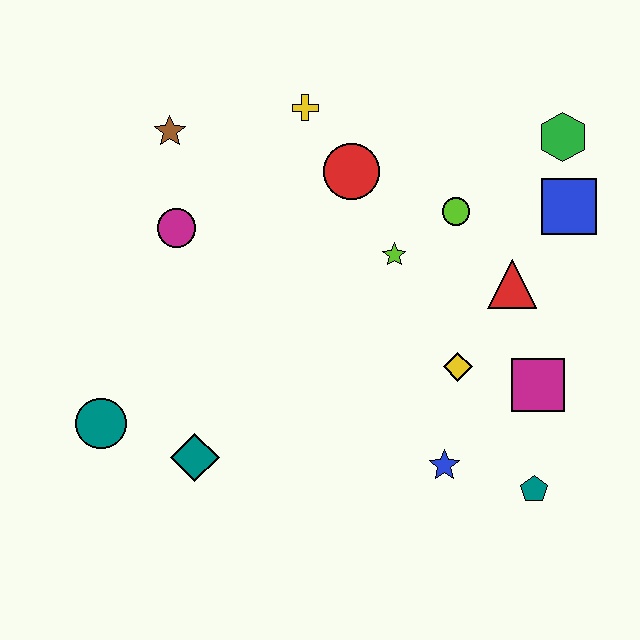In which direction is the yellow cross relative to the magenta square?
The yellow cross is above the magenta square.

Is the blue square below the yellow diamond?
No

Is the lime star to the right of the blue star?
No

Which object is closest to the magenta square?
The yellow diamond is closest to the magenta square.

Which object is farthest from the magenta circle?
The teal pentagon is farthest from the magenta circle.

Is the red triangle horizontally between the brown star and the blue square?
Yes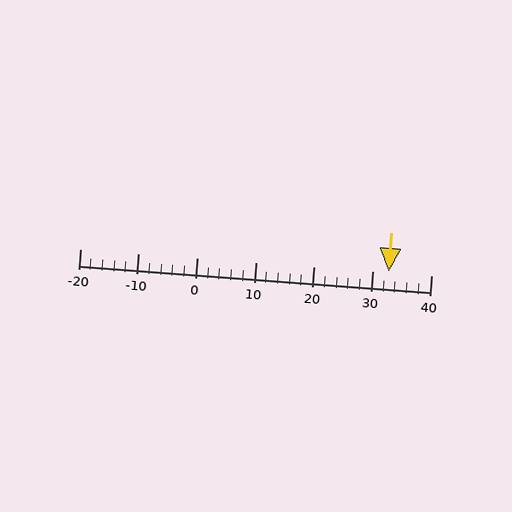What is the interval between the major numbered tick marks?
The major tick marks are spaced 10 units apart.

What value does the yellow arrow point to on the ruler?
The yellow arrow points to approximately 33.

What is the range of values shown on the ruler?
The ruler shows values from -20 to 40.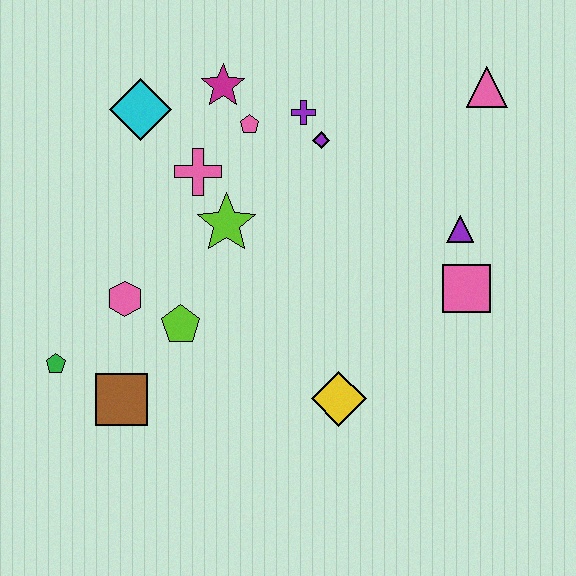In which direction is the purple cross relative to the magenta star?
The purple cross is to the right of the magenta star.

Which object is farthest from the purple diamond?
The green pentagon is farthest from the purple diamond.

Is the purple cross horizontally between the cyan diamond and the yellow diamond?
Yes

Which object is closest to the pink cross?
The lime star is closest to the pink cross.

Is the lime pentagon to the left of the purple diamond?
Yes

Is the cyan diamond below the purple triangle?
No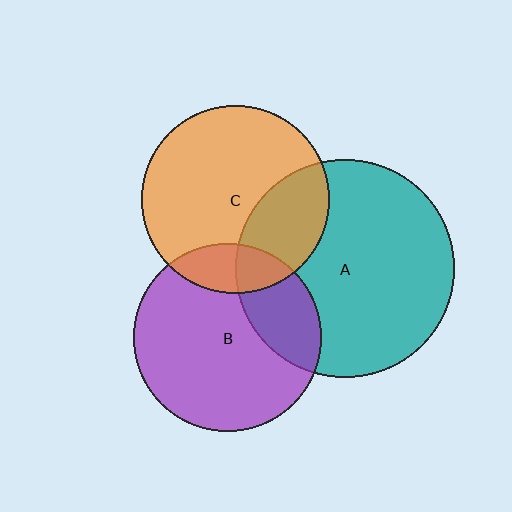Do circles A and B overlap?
Yes.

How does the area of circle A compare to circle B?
Approximately 1.3 times.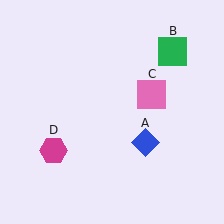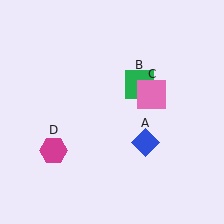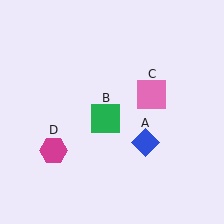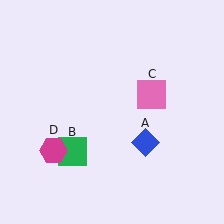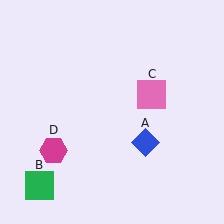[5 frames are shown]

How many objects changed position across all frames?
1 object changed position: green square (object B).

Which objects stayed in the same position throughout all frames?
Blue diamond (object A) and pink square (object C) and magenta hexagon (object D) remained stationary.